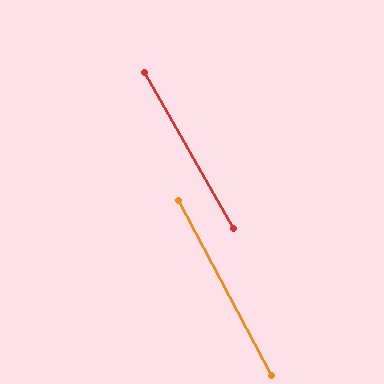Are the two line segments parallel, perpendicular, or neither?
Parallel — their directions differ by only 1.9°.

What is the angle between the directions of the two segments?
Approximately 2 degrees.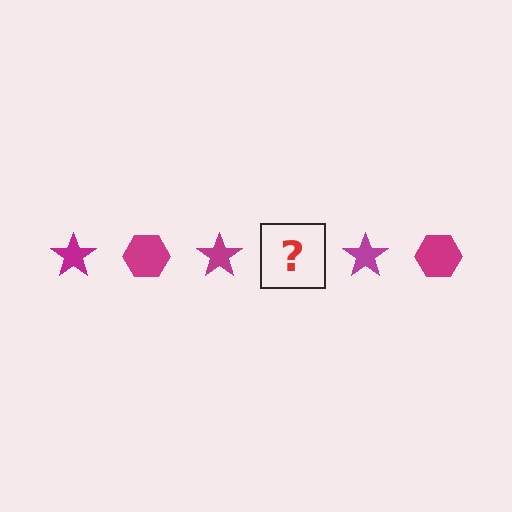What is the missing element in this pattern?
The missing element is a magenta hexagon.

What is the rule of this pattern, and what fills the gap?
The rule is that the pattern cycles through star, hexagon shapes in magenta. The gap should be filled with a magenta hexagon.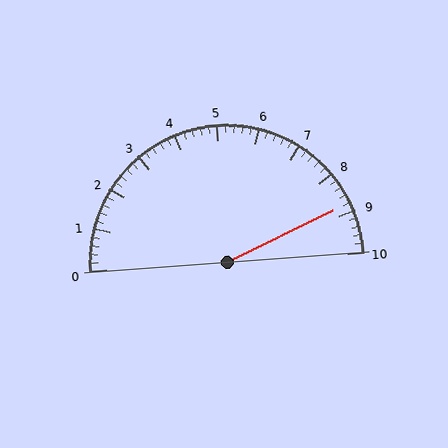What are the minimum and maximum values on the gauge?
The gauge ranges from 0 to 10.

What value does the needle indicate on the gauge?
The needle indicates approximately 8.8.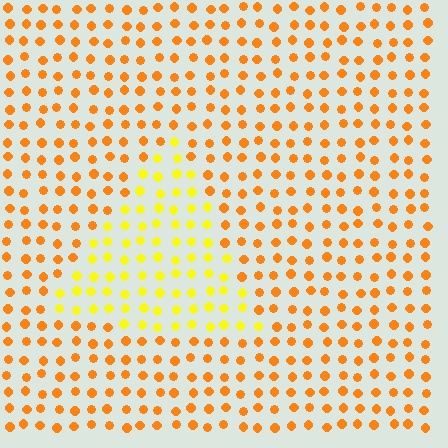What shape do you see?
I see a triangle.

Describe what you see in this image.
The image is filled with small orange elements in a uniform arrangement. A triangle-shaped region is visible where the elements are tinted to a slightly different hue, forming a subtle color boundary.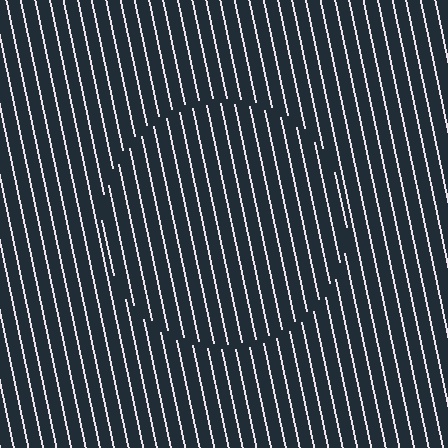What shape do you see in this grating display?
An illusory circle. The interior of the shape contains the same grating, shifted by half a period — the contour is defined by the phase discontinuity where line-ends from the inner and outer gratings abut.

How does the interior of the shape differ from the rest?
The interior of the shape contains the same grating, shifted by half a period — the contour is defined by the phase discontinuity where line-ends from the inner and outer gratings abut.